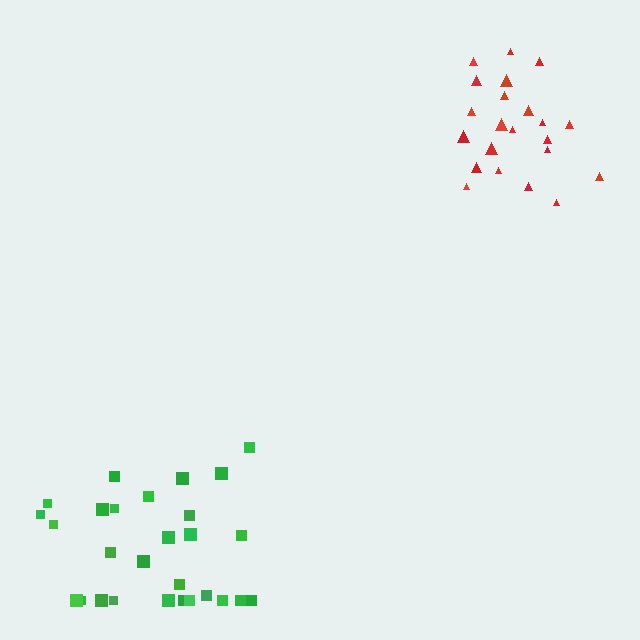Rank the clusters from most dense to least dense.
red, green.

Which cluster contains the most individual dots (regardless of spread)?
Green (28).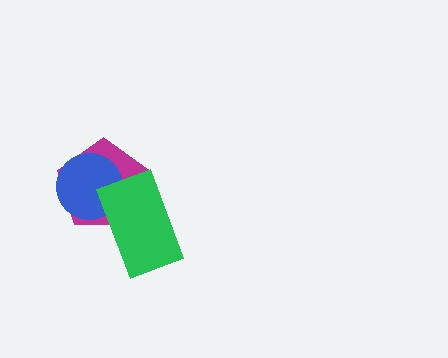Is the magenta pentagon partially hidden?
Yes, it is partially covered by another shape.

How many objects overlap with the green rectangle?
2 objects overlap with the green rectangle.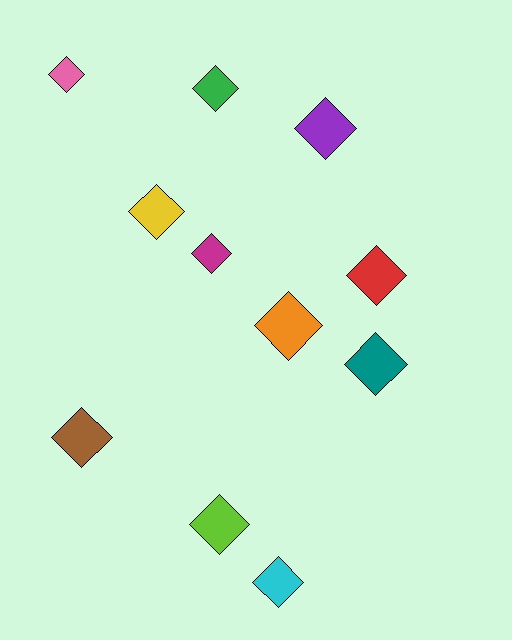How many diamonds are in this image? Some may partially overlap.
There are 11 diamonds.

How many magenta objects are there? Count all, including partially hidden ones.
There is 1 magenta object.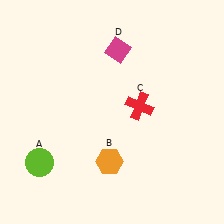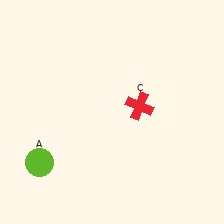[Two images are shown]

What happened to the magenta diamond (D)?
The magenta diamond (D) was removed in Image 2. It was in the top-right area of Image 1.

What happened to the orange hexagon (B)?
The orange hexagon (B) was removed in Image 2. It was in the bottom-left area of Image 1.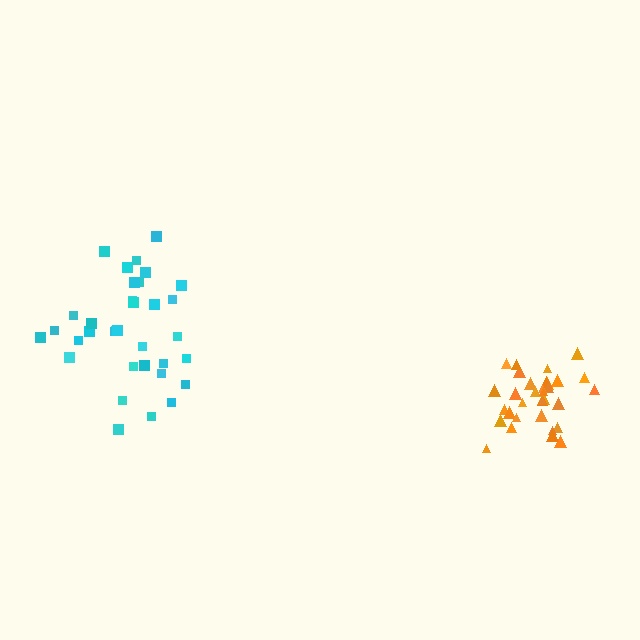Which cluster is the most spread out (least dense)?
Cyan.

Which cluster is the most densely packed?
Orange.